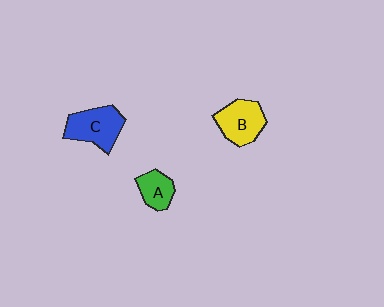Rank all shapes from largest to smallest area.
From largest to smallest: C (blue), B (yellow), A (green).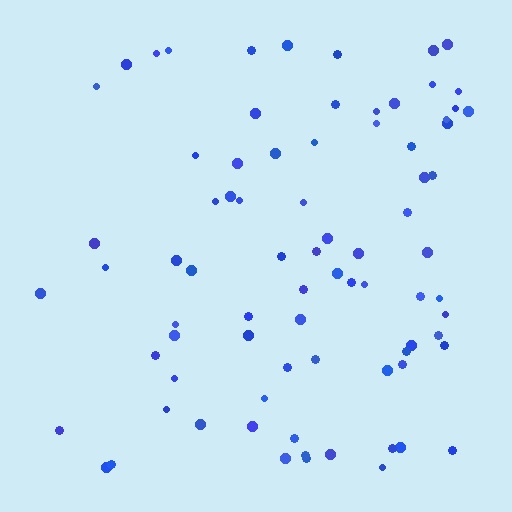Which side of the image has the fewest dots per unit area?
The left.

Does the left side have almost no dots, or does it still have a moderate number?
Still a moderate number, just noticeably fewer than the right.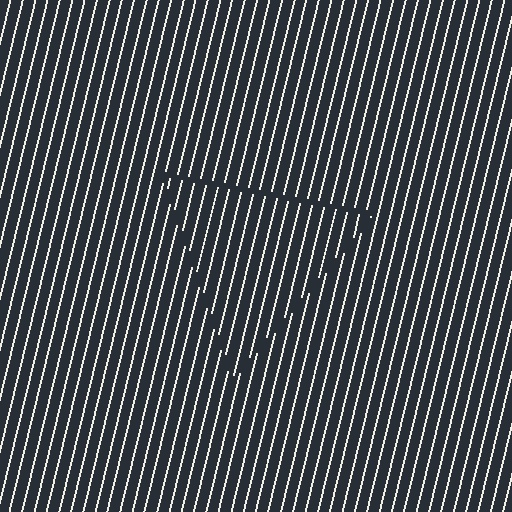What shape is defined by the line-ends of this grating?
An illusory triangle. The interior of the shape contains the same grating, shifted by half a period — the contour is defined by the phase discontinuity where line-ends from the inner and outer gratings abut.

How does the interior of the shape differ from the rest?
The interior of the shape contains the same grating, shifted by half a period — the contour is defined by the phase discontinuity where line-ends from the inner and outer gratings abut.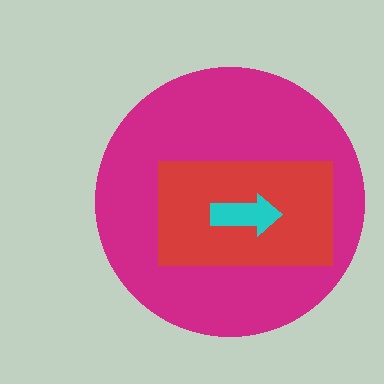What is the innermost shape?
The cyan arrow.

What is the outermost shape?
The magenta circle.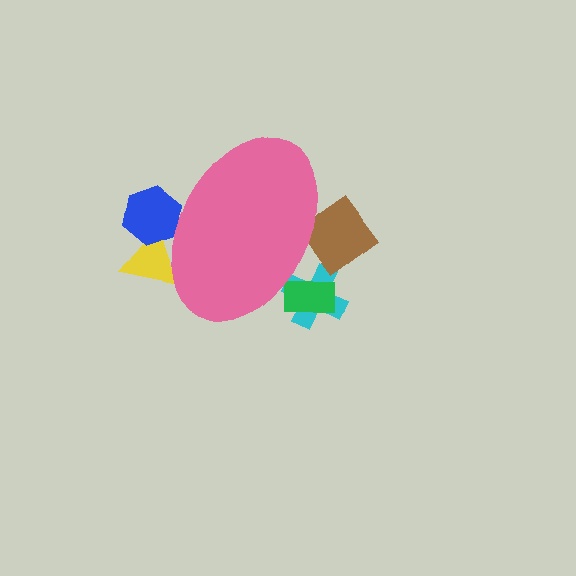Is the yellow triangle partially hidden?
Yes, the yellow triangle is partially hidden behind the pink ellipse.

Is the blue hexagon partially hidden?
Yes, the blue hexagon is partially hidden behind the pink ellipse.